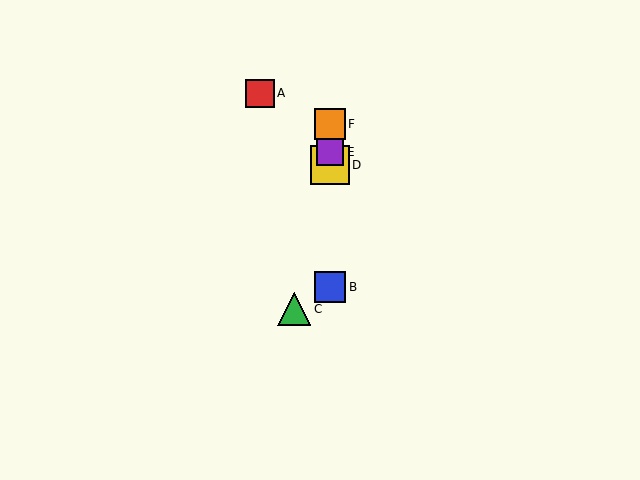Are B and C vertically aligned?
No, B is at x≈330 and C is at x≈294.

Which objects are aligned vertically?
Objects B, D, E, F are aligned vertically.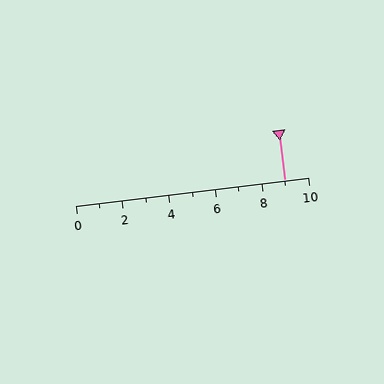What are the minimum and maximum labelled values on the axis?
The axis runs from 0 to 10.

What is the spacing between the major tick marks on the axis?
The major ticks are spaced 2 apart.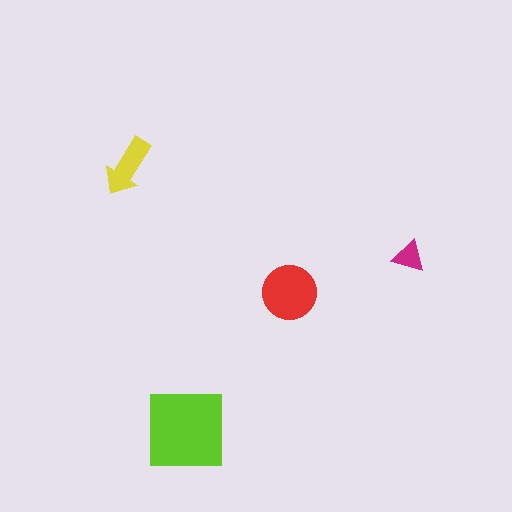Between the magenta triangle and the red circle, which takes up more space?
The red circle.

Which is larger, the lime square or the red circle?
The lime square.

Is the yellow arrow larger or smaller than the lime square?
Smaller.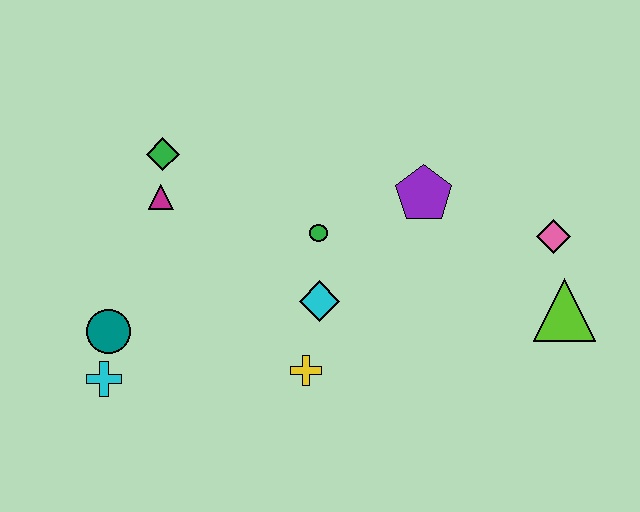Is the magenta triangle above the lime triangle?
Yes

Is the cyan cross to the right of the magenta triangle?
No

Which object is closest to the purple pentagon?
The green circle is closest to the purple pentagon.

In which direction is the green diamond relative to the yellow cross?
The green diamond is above the yellow cross.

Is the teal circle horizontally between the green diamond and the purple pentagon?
No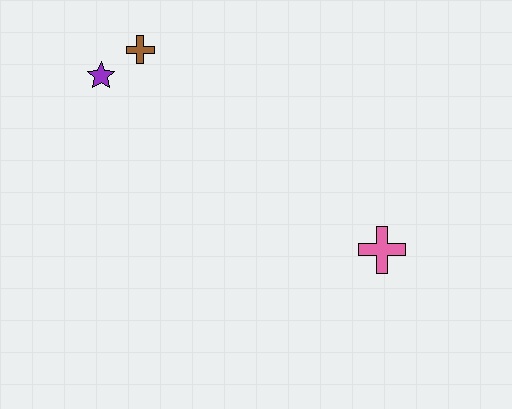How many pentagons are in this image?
There are no pentagons.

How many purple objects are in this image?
There is 1 purple object.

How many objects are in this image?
There are 3 objects.